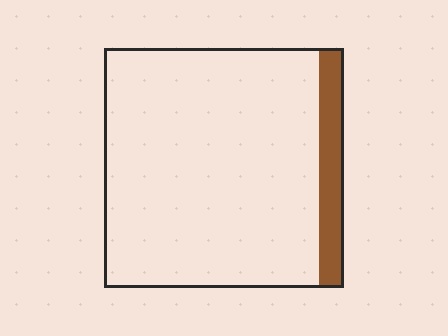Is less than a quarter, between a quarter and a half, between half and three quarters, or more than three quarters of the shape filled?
Less than a quarter.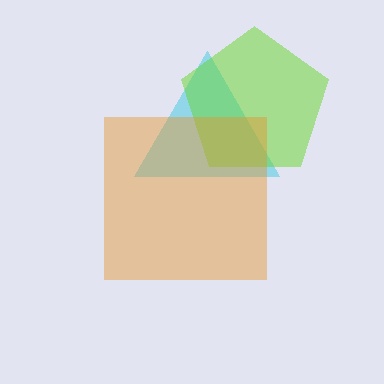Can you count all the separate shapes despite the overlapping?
Yes, there are 3 separate shapes.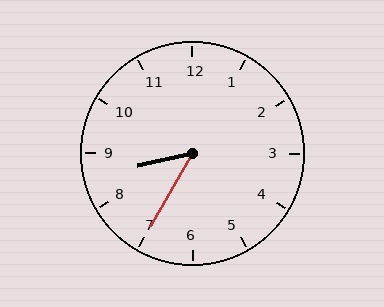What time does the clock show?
8:35.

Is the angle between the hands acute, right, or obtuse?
It is acute.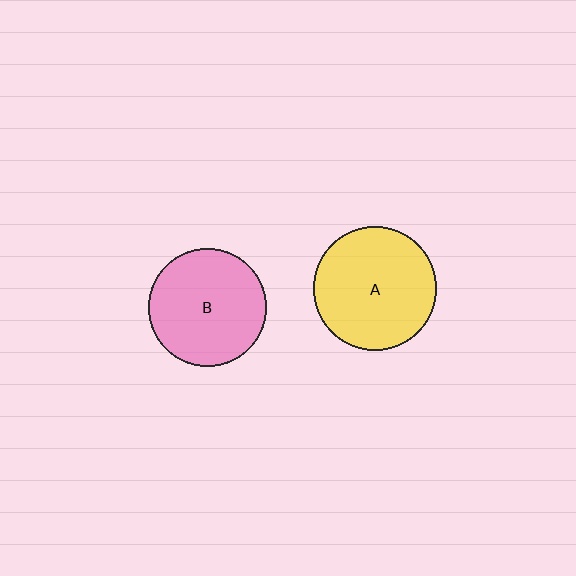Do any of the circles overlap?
No, none of the circles overlap.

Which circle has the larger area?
Circle A (yellow).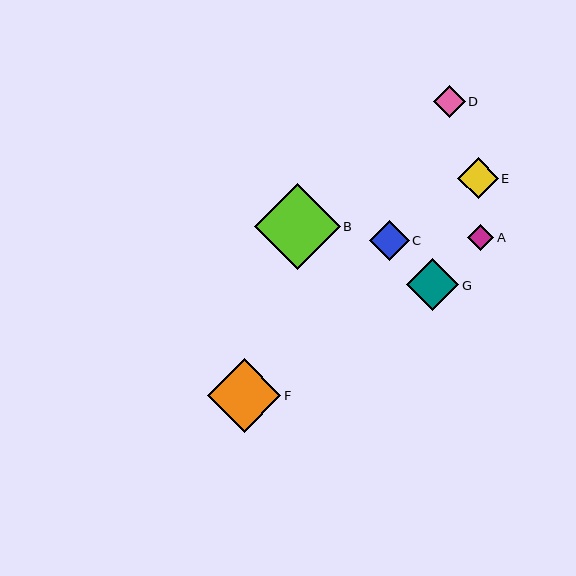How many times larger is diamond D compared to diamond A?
Diamond D is approximately 1.2 times the size of diamond A.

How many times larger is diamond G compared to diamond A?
Diamond G is approximately 2.0 times the size of diamond A.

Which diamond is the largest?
Diamond B is the largest with a size of approximately 86 pixels.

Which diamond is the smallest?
Diamond A is the smallest with a size of approximately 26 pixels.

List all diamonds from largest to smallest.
From largest to smallest: B, F, G, E, C, D, A.